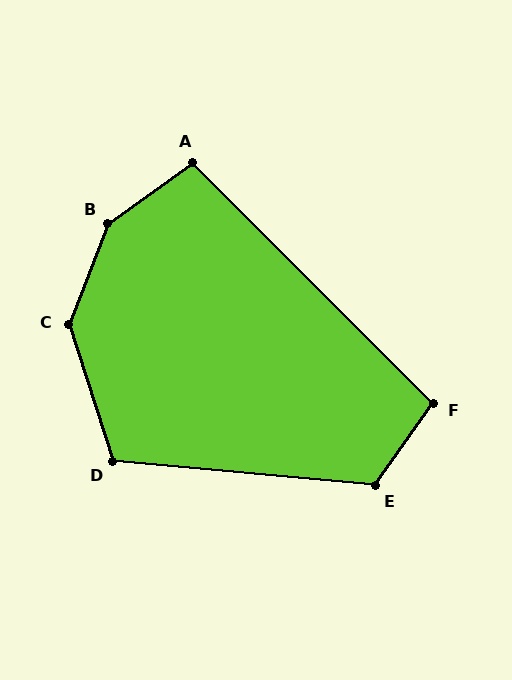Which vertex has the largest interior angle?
B, at approximately 147 degrees.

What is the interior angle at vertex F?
Approximately 100 degrees (obtuse).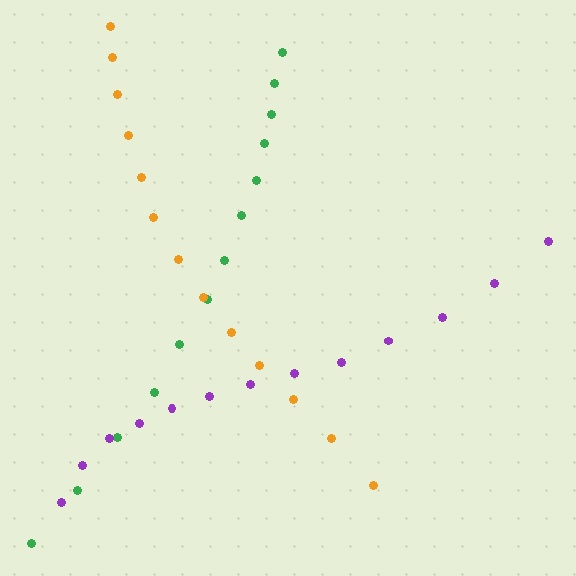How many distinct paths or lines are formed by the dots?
There are 3 distinct paths.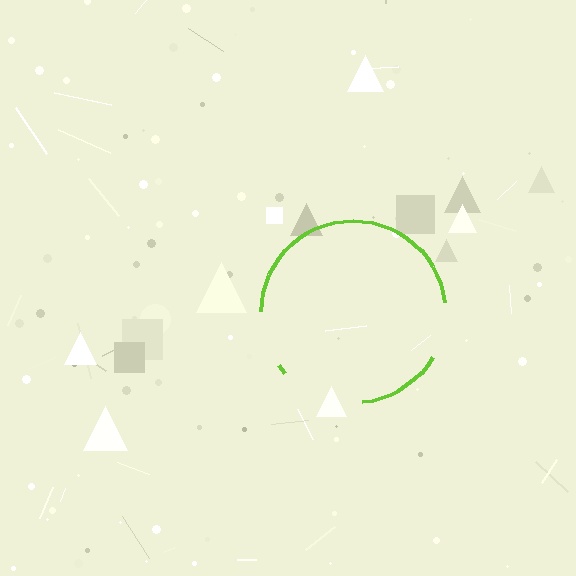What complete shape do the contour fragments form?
The contour fragments form a circle.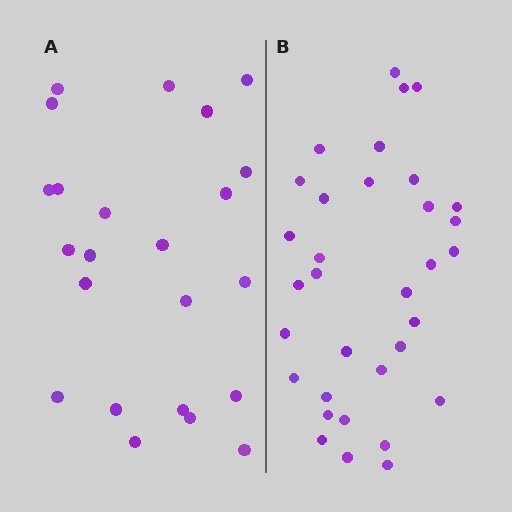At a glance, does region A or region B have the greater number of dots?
Region B (the right region) has more dots.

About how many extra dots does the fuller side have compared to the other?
Region B has roughly 10 or so more dots than region A.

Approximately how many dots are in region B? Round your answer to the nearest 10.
About 30 dots. (The exact count is 33, which rounds to 30.)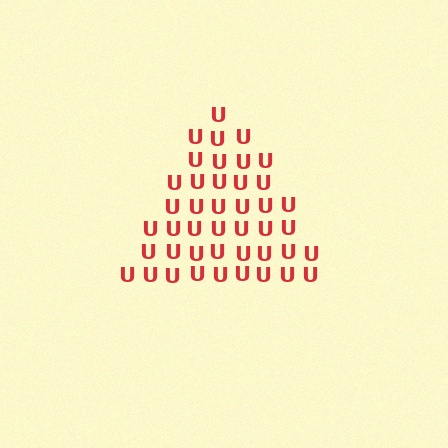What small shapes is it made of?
It is made of small letter U's.